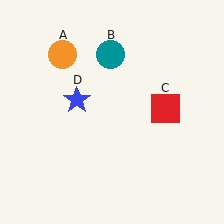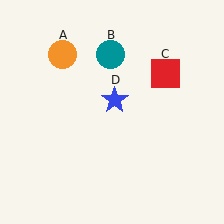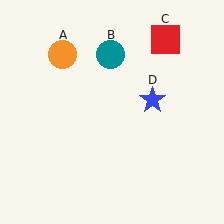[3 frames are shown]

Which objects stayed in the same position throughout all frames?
Orange circle (object A) and teal circle (object B) remained stationary.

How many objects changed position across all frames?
2 objects changed position: red square (object C), blue star (object D).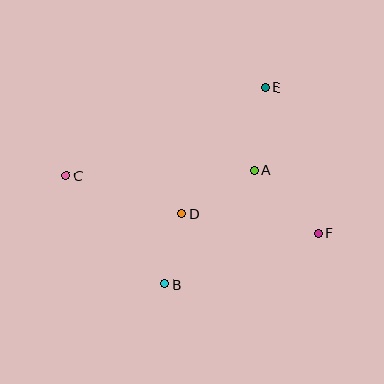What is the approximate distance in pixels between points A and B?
The distance between A and B is approximately 145 pixels.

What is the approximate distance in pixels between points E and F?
The distance between E and F is approximately 155 pixels.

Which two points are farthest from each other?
Points C and F are farthest from each other.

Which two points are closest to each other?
Points B and D are closest to each other.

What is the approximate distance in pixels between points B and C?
The distance between B and C is approximately 147 pixels.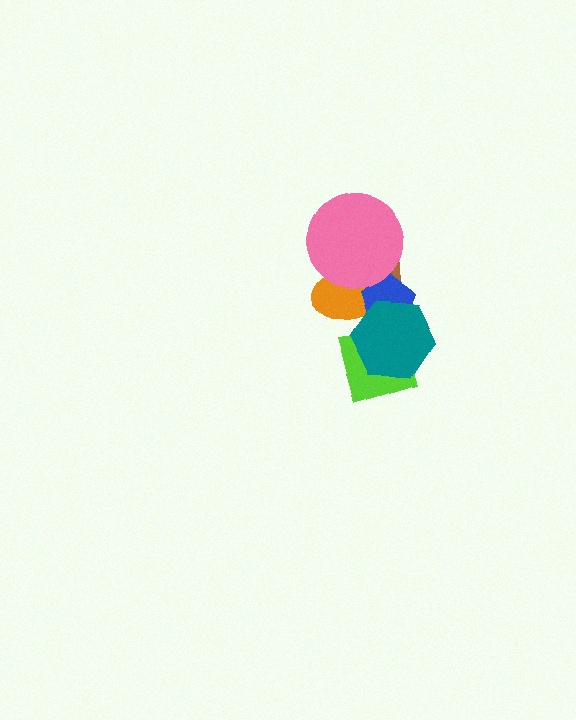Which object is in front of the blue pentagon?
The teal hexagon is in front of the blue pentagon.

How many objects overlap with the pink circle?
2 objects overlap with the pink circle.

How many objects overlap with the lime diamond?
3 objects overlap with the lime diamond.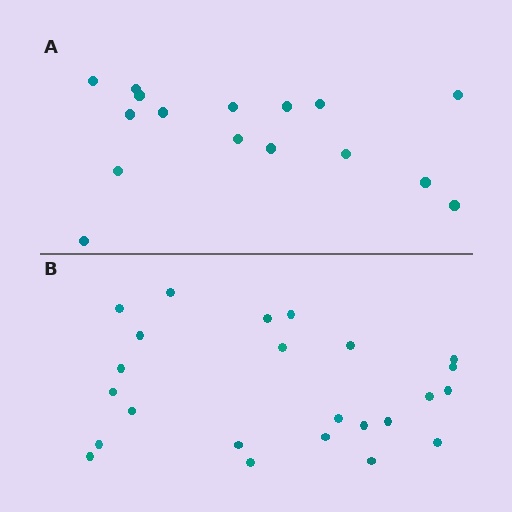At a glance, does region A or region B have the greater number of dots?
Region B (the bottom region) has more dots.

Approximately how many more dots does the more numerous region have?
Region B has roughly 8 or so more dots than region A.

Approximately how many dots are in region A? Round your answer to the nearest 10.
About 20 dots. (The exact count is 16, which rounds to 20.)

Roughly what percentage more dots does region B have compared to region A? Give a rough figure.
About 50% more.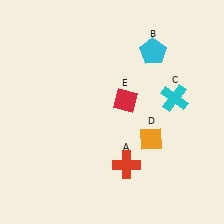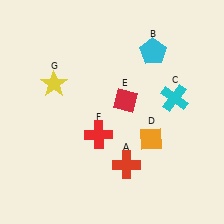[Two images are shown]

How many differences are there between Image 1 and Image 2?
There are 2 differences between the two images.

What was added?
A red cross (F), a yellow star (G) were added in Image 2.